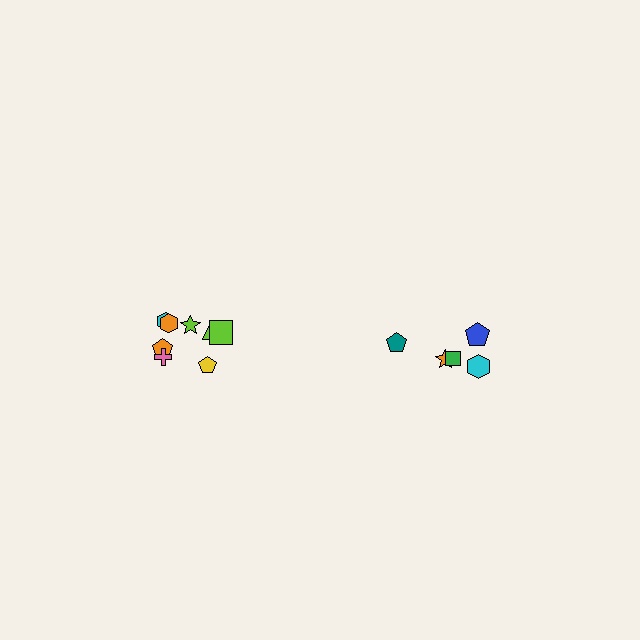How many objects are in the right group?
There are 5 objects.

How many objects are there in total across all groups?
There are 13 objects.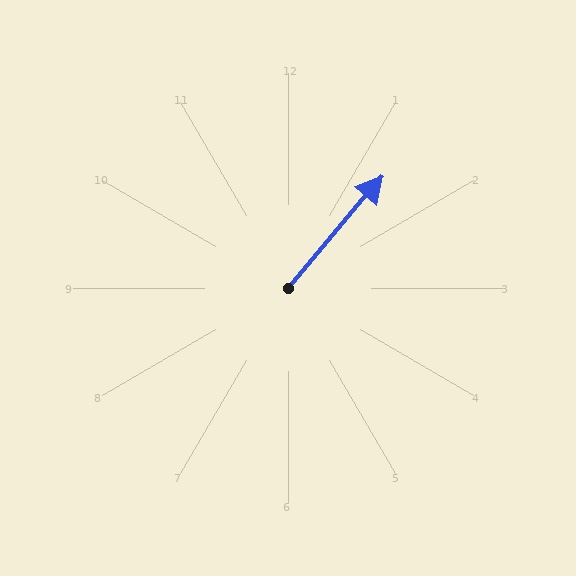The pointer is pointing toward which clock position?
Roughly 1 o'clock.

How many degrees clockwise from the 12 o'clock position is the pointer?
Approximately 40 degrees.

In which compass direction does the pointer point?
Northeast.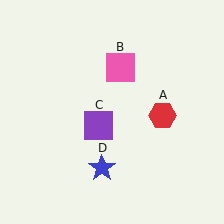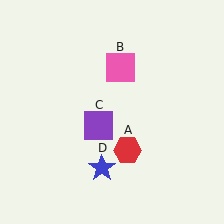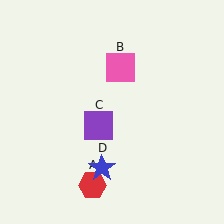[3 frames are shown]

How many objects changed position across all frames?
1 object changed position: red hexagon (object A).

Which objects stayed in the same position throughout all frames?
Pink square (object B) and purple square (object C) and blue star (object D) remained stationary.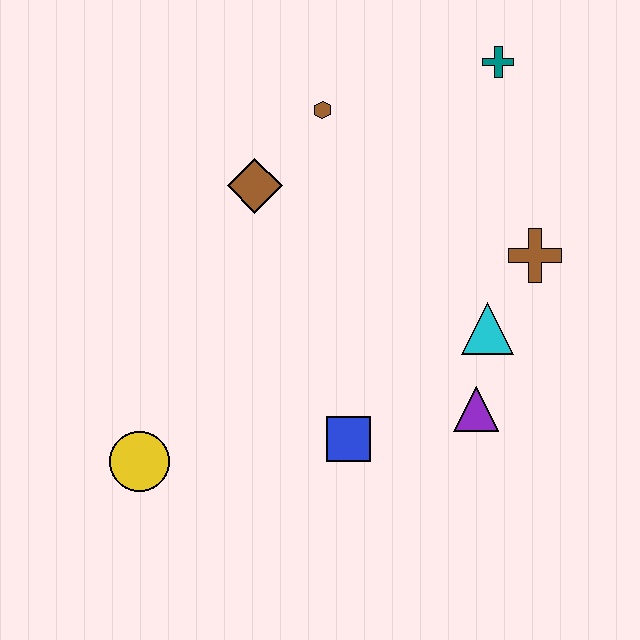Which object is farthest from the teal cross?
The yellow circle is farthest from the teal cross.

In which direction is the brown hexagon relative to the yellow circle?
The brown hexagon is above the yellow circle.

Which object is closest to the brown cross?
The cyan triangle is closest to the brown cross.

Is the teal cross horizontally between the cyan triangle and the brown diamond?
No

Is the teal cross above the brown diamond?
Yes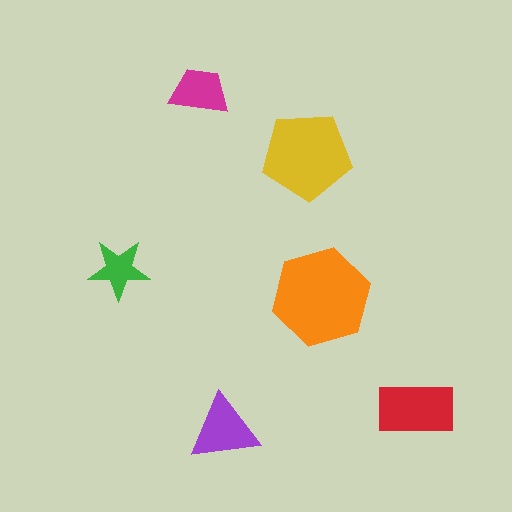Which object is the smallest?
The green star.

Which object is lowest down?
The purple triangle is bottommost.